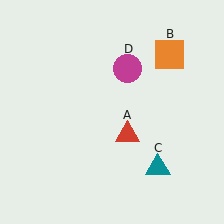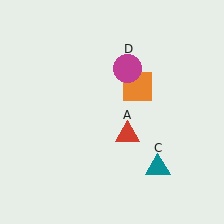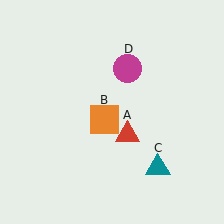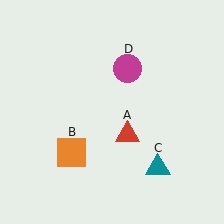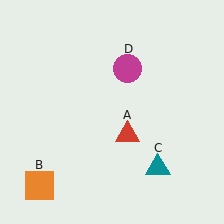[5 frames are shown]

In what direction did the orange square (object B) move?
The orange square (object B) moved down and to the left.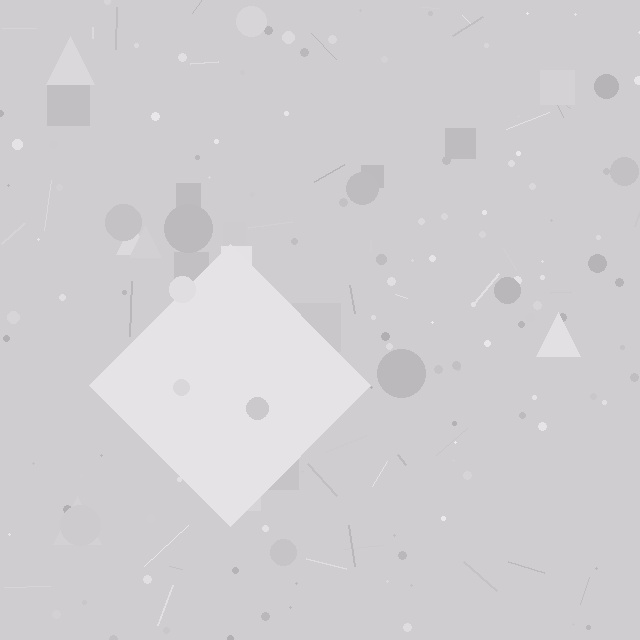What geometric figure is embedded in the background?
A diamond is embedded in the background.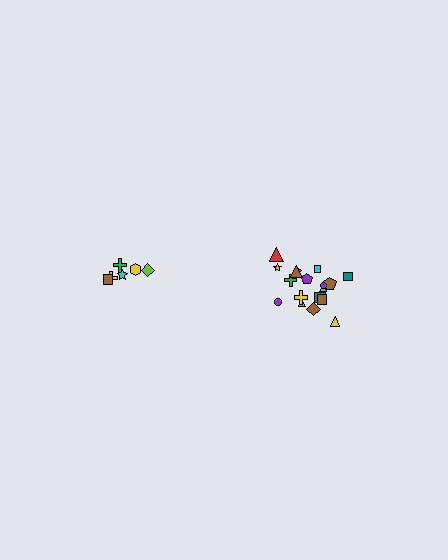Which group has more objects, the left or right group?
The right group.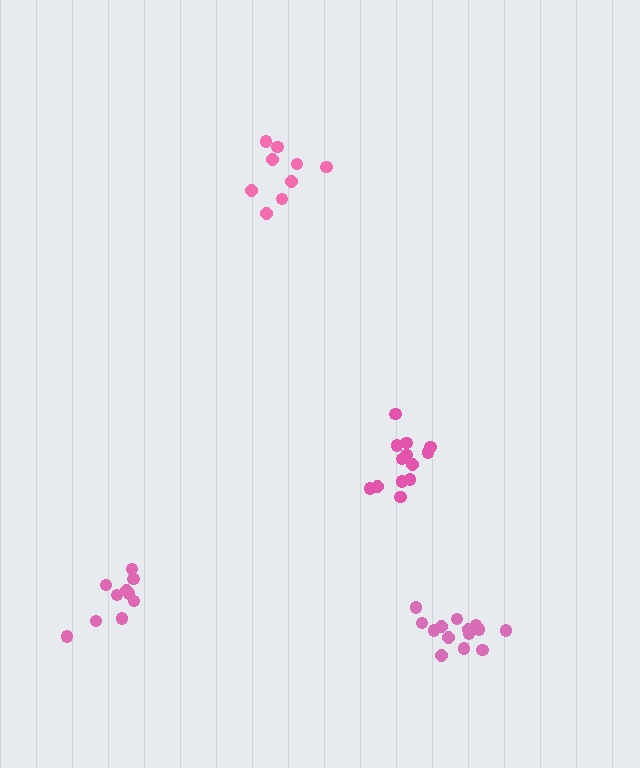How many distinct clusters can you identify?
There are 4 distinct clusters.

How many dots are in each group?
Group 1: 13 dots, Group 2: 14 dots, Group 3: 10 dots, Group 4: 9 dots (46 total).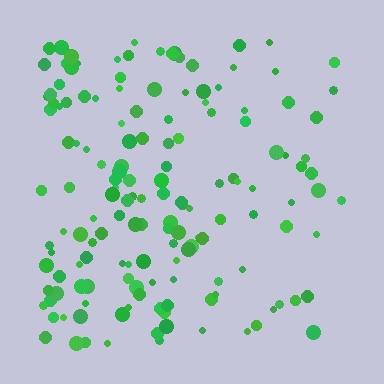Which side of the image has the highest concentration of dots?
The left.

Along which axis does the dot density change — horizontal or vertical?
Horizontal.